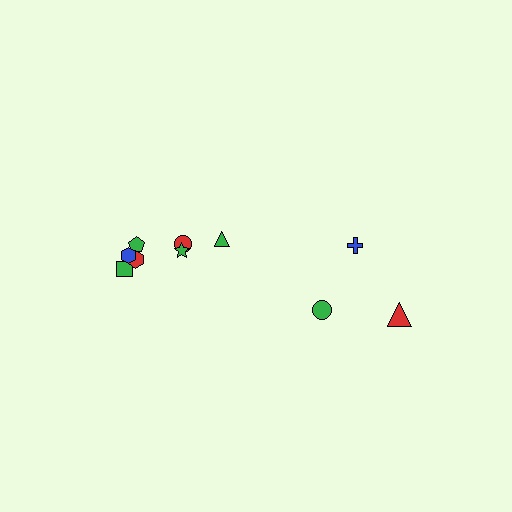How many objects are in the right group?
There are 3 objects.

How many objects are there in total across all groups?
There are 10 objects.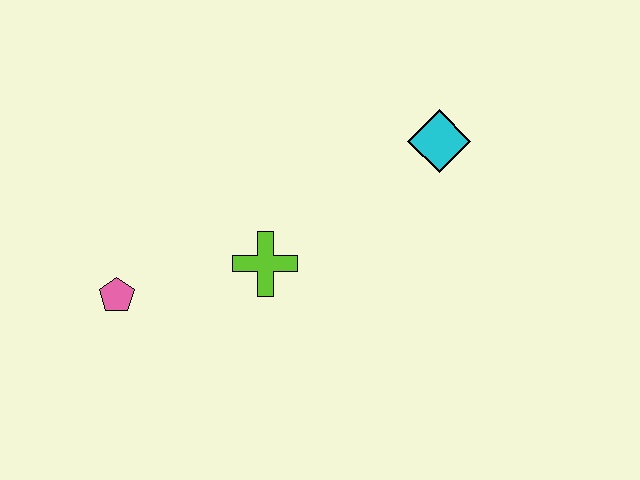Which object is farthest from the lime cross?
The cyan diamond is farthest from the lime cross.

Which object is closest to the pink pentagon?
The lime cross is closest to the pink pentagon.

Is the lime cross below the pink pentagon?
No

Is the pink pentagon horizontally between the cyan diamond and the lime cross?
No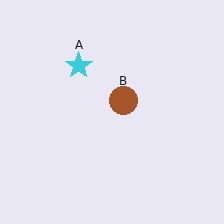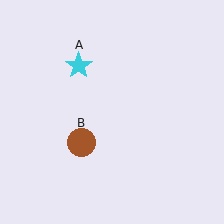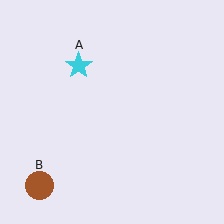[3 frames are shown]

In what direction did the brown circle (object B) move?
The brown circle (object B) moved down and to the left.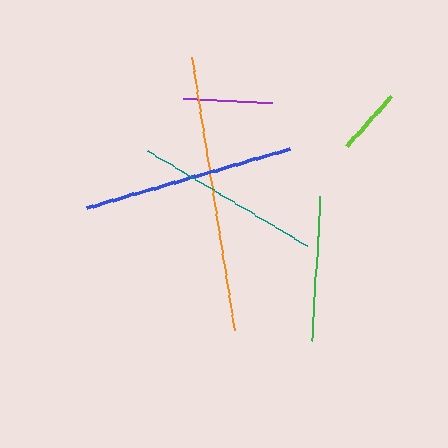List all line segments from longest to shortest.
From longest to shortest: orange, blue, teal, green, purple, lime.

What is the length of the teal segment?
The teal segment is approximately 185 pixels long.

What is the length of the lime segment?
The lime segment is approximately 67 pixels long.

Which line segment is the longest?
The orange line is the longest at approximately 275 pixels.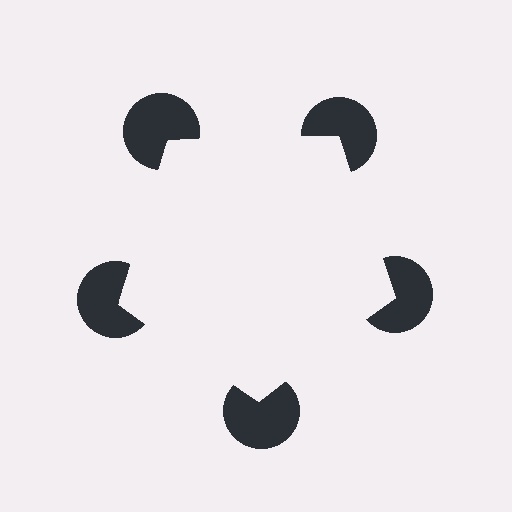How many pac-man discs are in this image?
There are 5 — one at each vertex of the illusory pentagon.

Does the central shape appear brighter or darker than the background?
It typically appears slightly brighter than the background, even though no actual brightness change is drawn.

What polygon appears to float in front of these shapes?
An illusory pentagon — its edges are inferred from the aligned wedge cuts in the pac-man discs, not physically drawn.